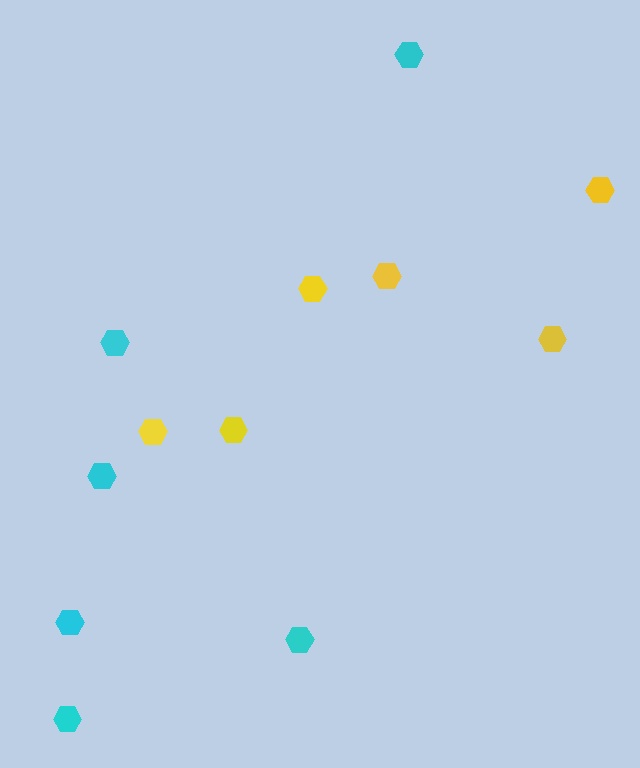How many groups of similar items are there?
There are 2 groups: one group of cyan hexagons (6) and one group of yellow hexagons (6).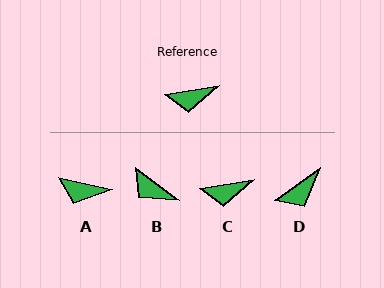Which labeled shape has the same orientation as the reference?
C.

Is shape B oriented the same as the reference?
No, it is off by about 47 degrees.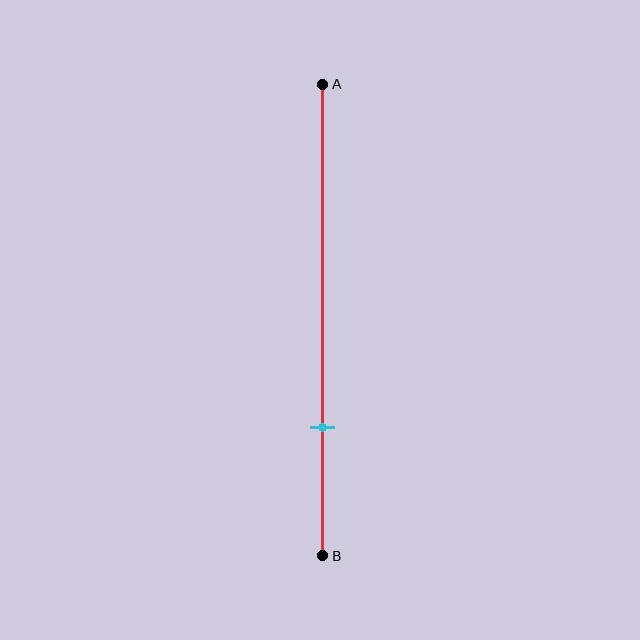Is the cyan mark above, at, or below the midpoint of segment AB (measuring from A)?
The cyan mark is below the midpoint of segment AB.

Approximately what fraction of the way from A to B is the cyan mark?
The cyan mark is approximately 75% of the way from A to B.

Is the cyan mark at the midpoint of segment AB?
No, the mark is at about 75% from A, not at the 50% midpoint.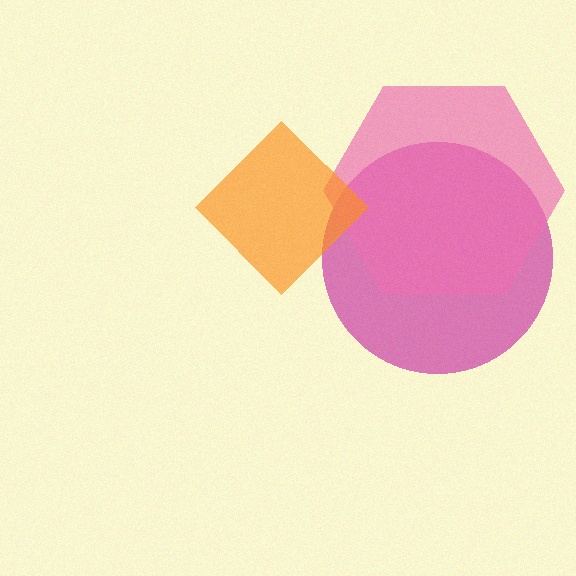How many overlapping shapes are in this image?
There are 3 overlapping shapes in the image.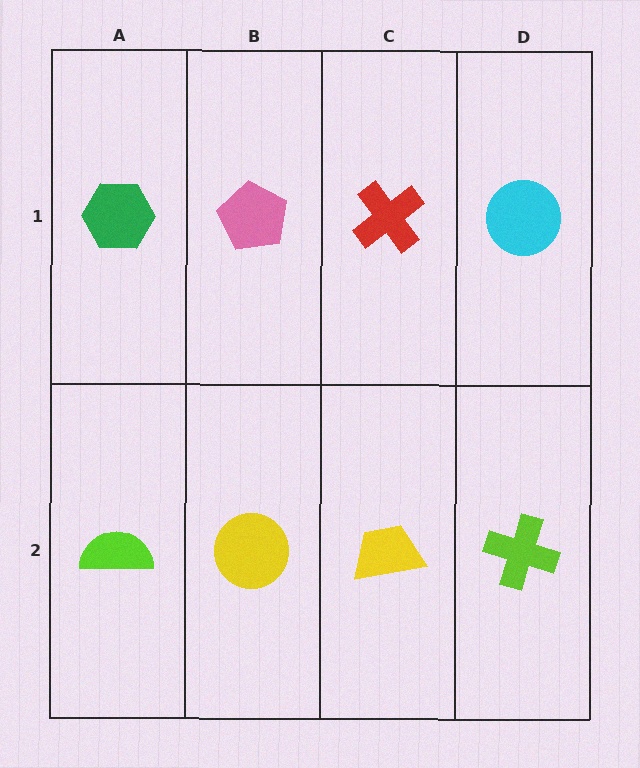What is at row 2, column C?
A yellow trapezoid.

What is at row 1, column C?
A red cross.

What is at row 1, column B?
A pink pentagon.